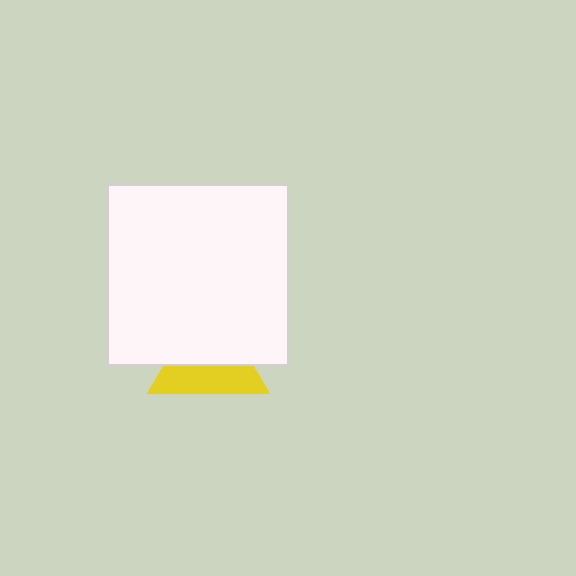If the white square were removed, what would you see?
You would see the complete yellow triangle.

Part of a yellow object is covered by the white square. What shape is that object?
It is a triangle.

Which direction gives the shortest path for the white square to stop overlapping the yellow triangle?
Moving up gives the shortest separation.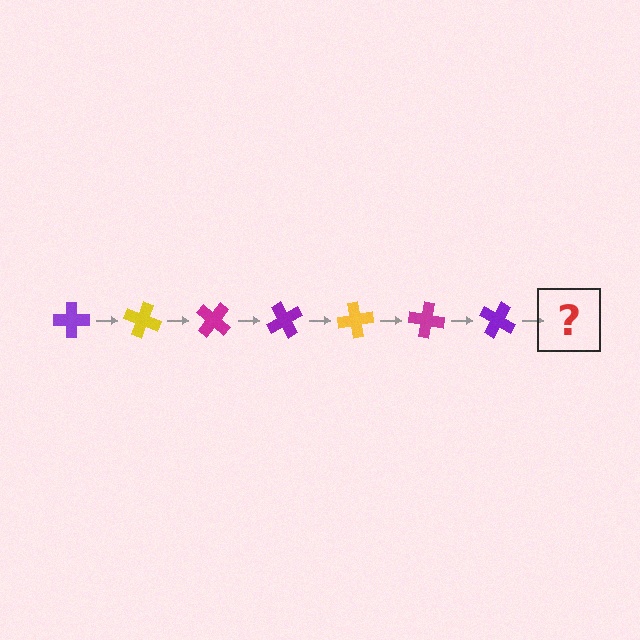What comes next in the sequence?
The next element should be a yellow cross, rotated 140 degrees from the start.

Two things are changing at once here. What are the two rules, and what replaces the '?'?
The two rules are that it rotates 20 degrees each step and the color cycles through purple, yellow, and magenta. The '?' should be a yellow cross, rotated 140 degrees from the start.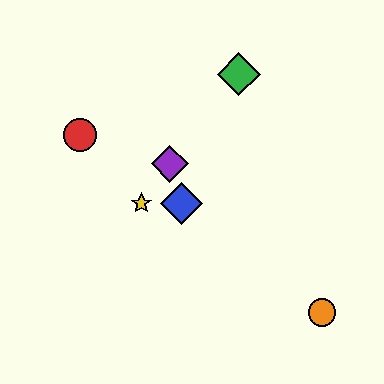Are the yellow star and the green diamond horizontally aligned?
No, the yellow star is at y≈203 and the green diamond is at y≈74.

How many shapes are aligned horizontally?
2 shapes (the blue diamond, the yellow star) are aligned horizontally.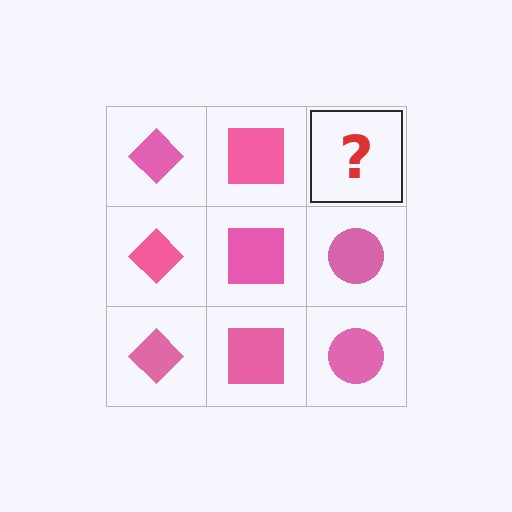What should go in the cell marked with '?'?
The missing cell should contain a pink circle.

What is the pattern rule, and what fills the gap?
The rule is that each column has a consistent shape. The gap should be filled with a pink circle.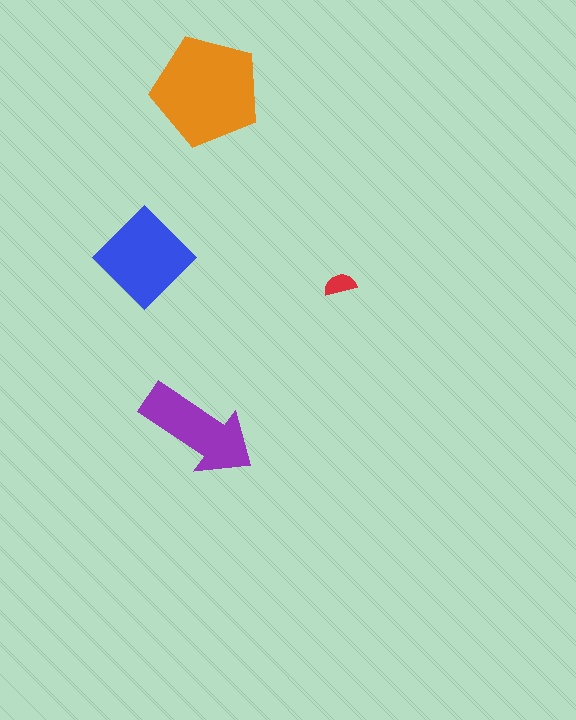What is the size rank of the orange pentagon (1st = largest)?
1st.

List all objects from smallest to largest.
The red semicircle, the purple arrow, the blue diamond, the orange pentagon.